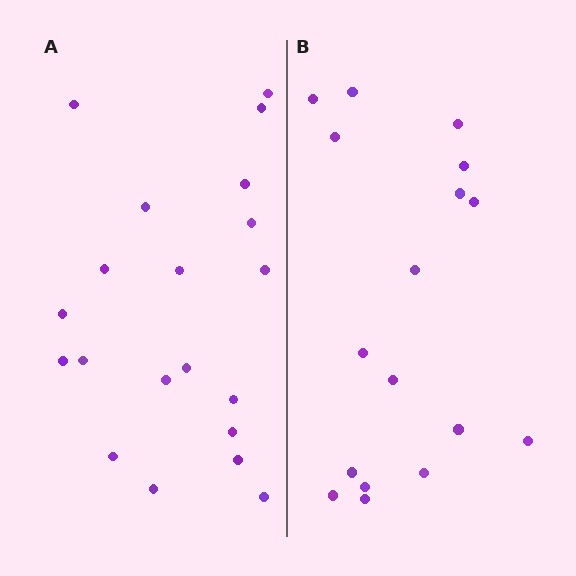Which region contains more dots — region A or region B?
Region A (the left region) has more dots.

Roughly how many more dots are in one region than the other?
Region A has just a few more — roughly 2 or 3 more dots than region B.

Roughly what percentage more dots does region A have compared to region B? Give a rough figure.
About 20% more.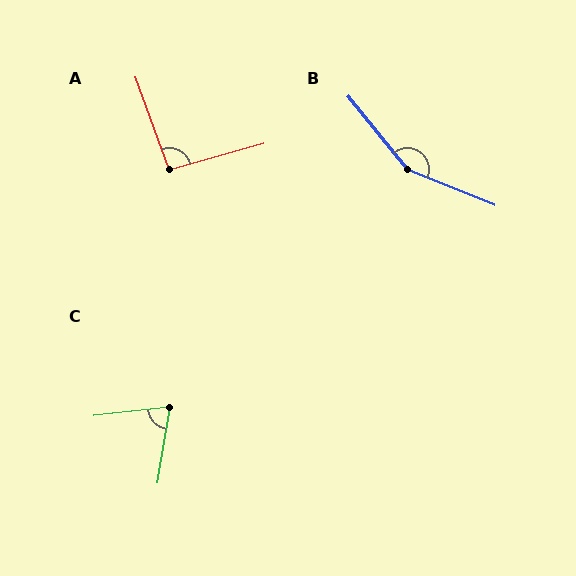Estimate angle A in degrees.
Approximately 94 degrees.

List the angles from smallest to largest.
C (74°), A (94°), B (152°).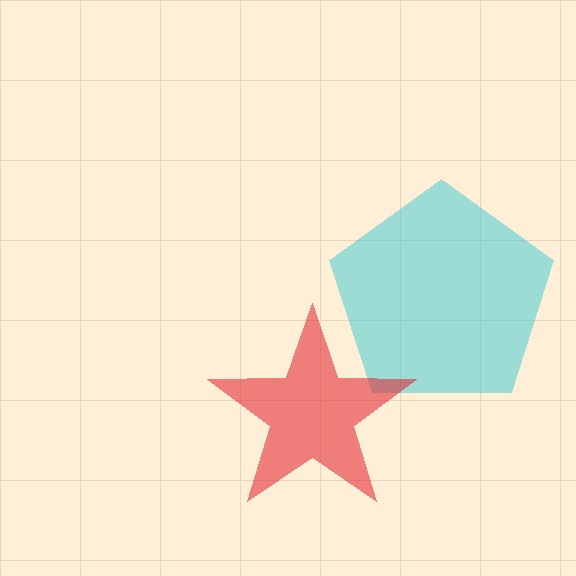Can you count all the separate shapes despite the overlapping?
Yes, there are 2 separate shapes.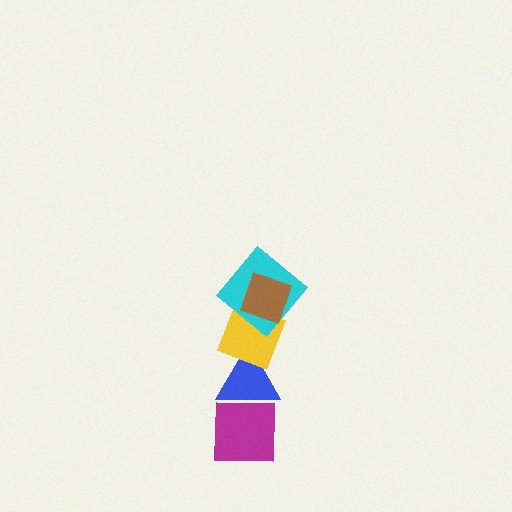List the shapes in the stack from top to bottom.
From top to bottom: the brown diamond, the cyan diamond, the yellow diamond, the blue triangle, the magenta square.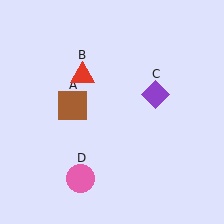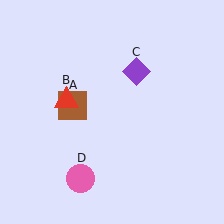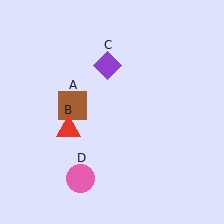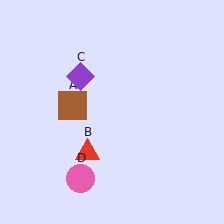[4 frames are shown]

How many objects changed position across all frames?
2 objects changed position: red triangle (object B), purple diamond (object C).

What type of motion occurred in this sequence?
The red triangle (object B), purple diamond (object C) rotated counterclockwise around the center of the scene.